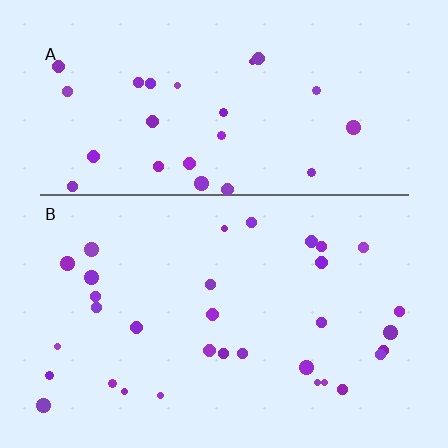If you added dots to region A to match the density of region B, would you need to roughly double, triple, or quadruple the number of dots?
Approximately double.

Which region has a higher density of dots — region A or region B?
B (the bottom).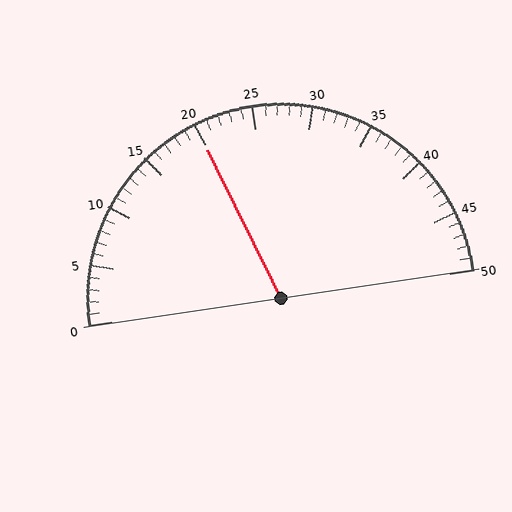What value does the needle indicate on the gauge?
The needle indicates approximately 20.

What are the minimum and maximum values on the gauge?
The gauge ranges from 0 to 50.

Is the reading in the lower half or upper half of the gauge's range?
The reading is in the lower half of the range (0 to 50).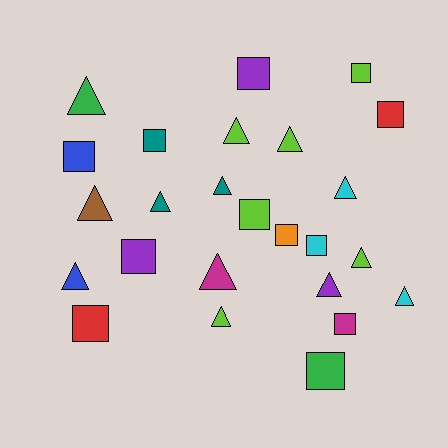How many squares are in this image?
There are 12 squares.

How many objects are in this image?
There are 25 objects.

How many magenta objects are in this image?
There are 2 magenta objects.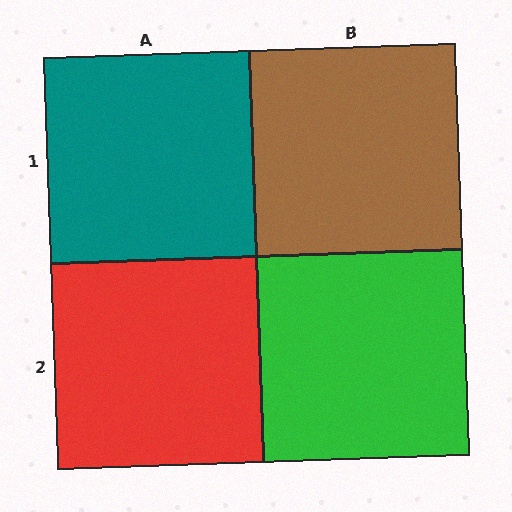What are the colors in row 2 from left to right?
Red, green.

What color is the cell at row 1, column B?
Brown.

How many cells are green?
1 cell is green.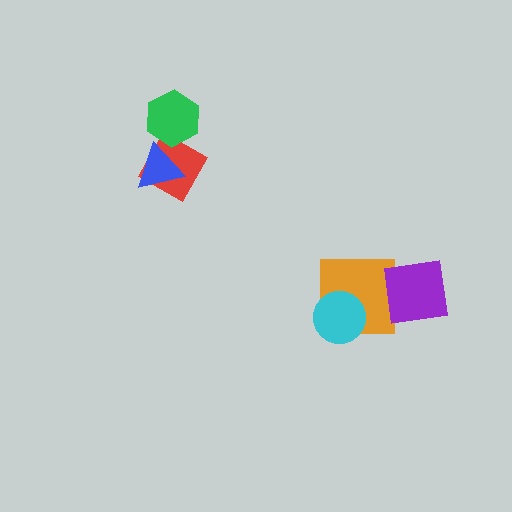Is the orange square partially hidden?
Yes, it is partially covered by another shape.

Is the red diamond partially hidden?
Yes, it is partially covered by another shape.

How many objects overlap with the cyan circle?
1 object overlaps with the cyan circle.